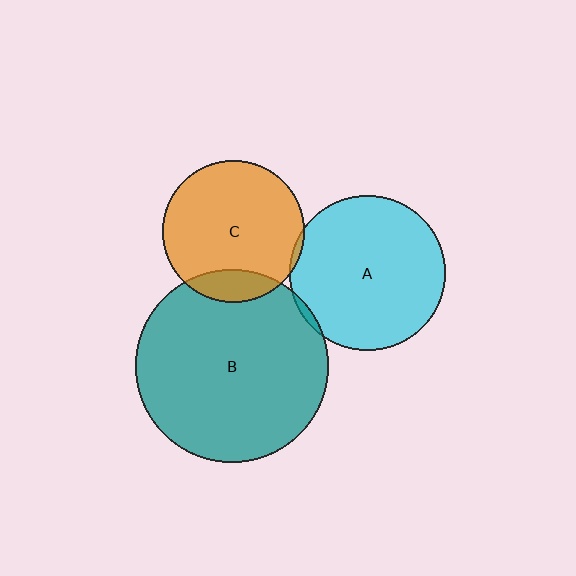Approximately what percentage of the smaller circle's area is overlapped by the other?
Approximately 5%.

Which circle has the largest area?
Circle B (teal).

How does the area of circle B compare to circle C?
Approximately 1.8 times.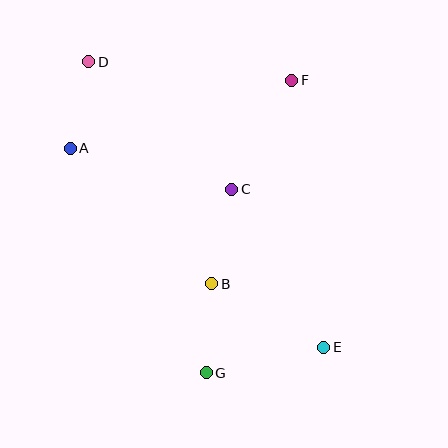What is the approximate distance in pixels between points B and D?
The distance between B and D is approximately 253 pixels.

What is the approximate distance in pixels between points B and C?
The distance between B and C is approximately 97 pixels.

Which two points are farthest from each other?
Points D and E are farthest from each other.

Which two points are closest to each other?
Points A and D are closest to each other.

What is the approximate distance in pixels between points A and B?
The distance between A and B is approximately 196 pixels.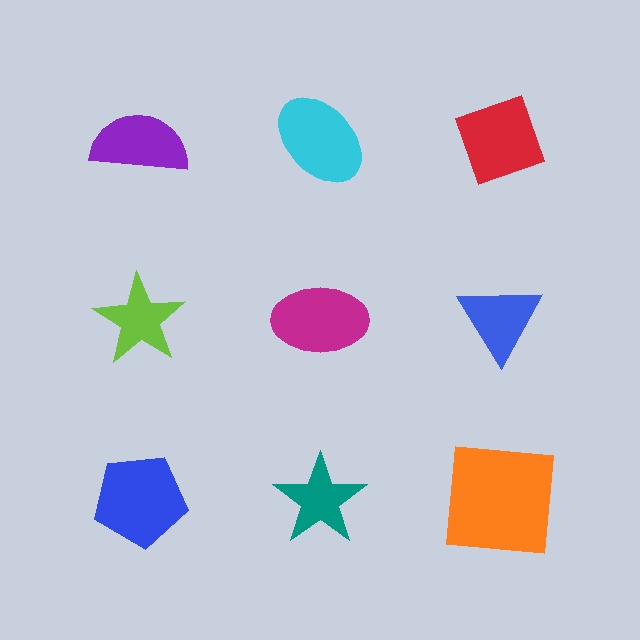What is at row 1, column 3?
A red diamond.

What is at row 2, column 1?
A lime star.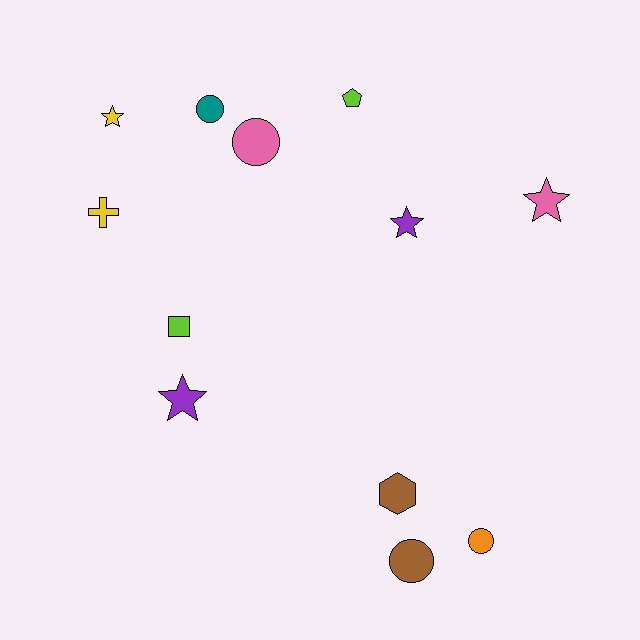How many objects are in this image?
There are 12 objects.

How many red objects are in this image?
There are no red objects.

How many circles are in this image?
There are 4 circles.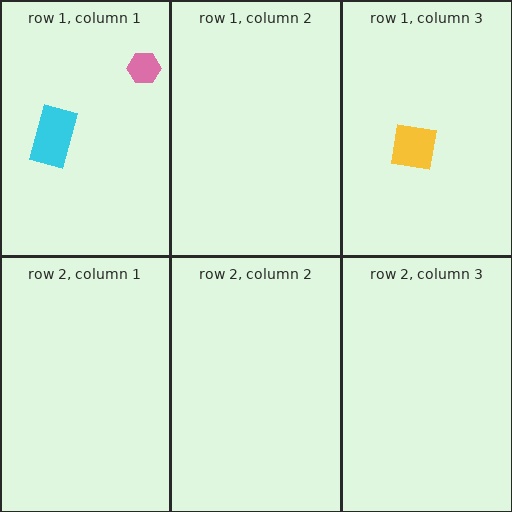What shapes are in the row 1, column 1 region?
The cyan rectangle, the pink hexagon.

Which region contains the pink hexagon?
The row 1, column 1 region.